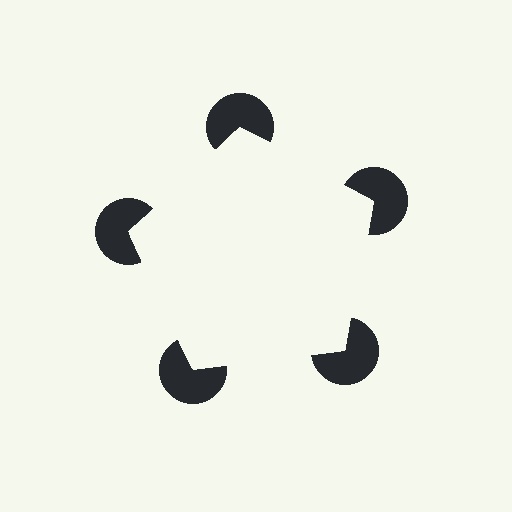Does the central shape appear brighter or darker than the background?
It typically appears slightly brighter than the background, even though no actual brightness change is drawn.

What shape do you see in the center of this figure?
An illusory pentagon — its edges are inferred from the aligned wedge cuts in the pac-man discs, not physically drawn.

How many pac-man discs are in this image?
There are 5 — one at each vertex of the illusory pentagon.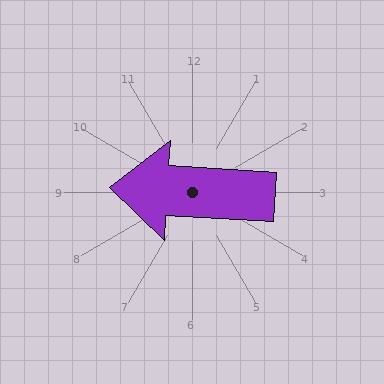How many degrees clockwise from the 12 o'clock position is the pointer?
Approximately 273 degrees.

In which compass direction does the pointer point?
West.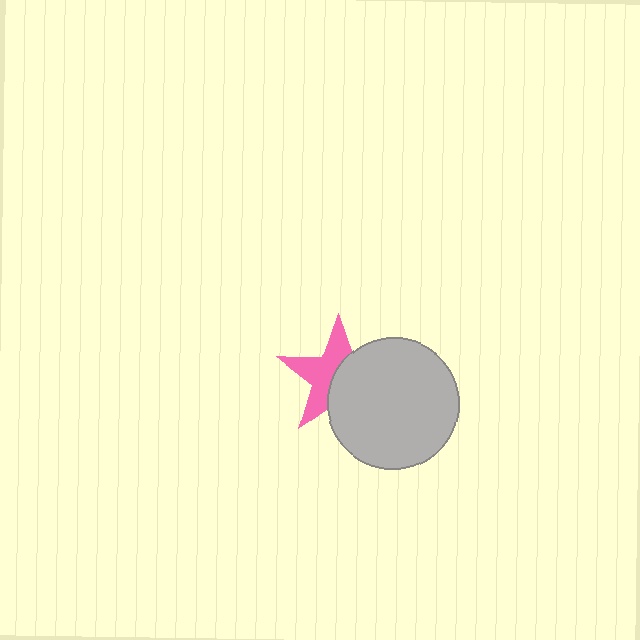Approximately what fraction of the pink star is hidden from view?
Roughly 48% of the pink star is hidden behind the light gray circle.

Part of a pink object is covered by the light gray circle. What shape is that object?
It is a star.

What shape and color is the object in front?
The object in front is a light gray circle.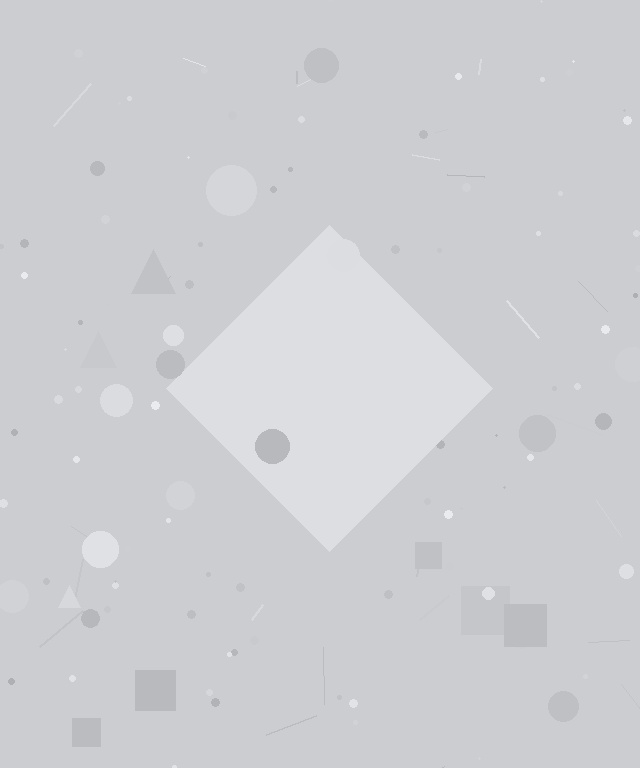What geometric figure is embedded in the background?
A diamond is embedded in the background.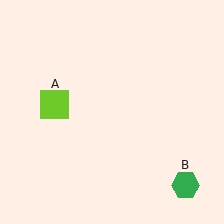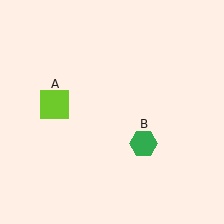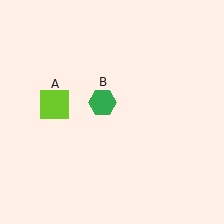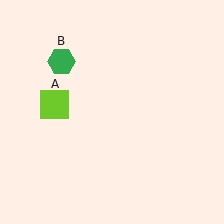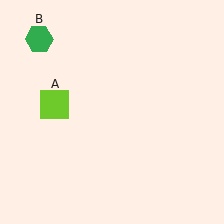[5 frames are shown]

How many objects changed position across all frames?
1 object changed position: green hexagon (object B).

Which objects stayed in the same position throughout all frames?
Lime square (object A) remained stationary.